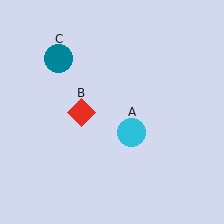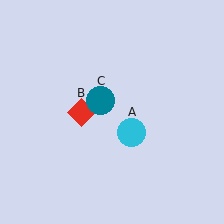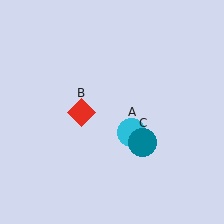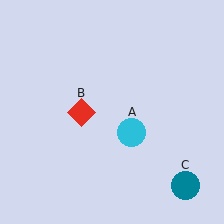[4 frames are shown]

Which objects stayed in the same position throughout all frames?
Cyan circle (object A) and red diamond (object B) remained stationary.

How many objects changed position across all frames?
1 object changed position: teal circle (object C).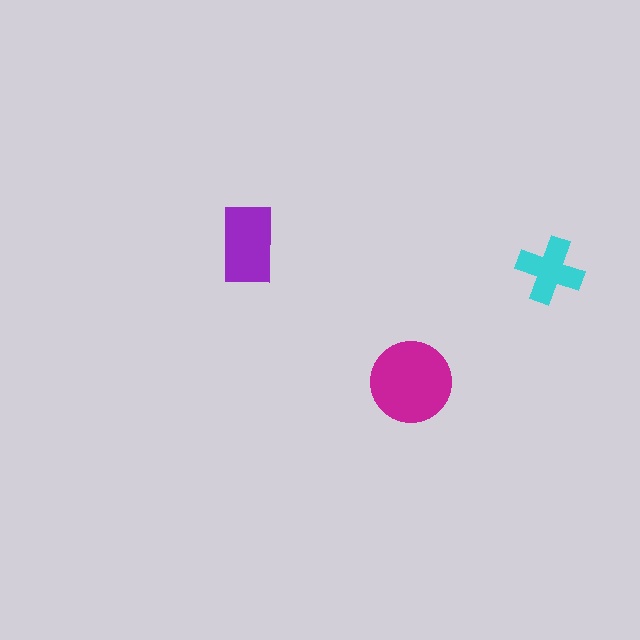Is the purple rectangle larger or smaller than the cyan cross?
Larger.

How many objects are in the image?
There are 3 objects in the image.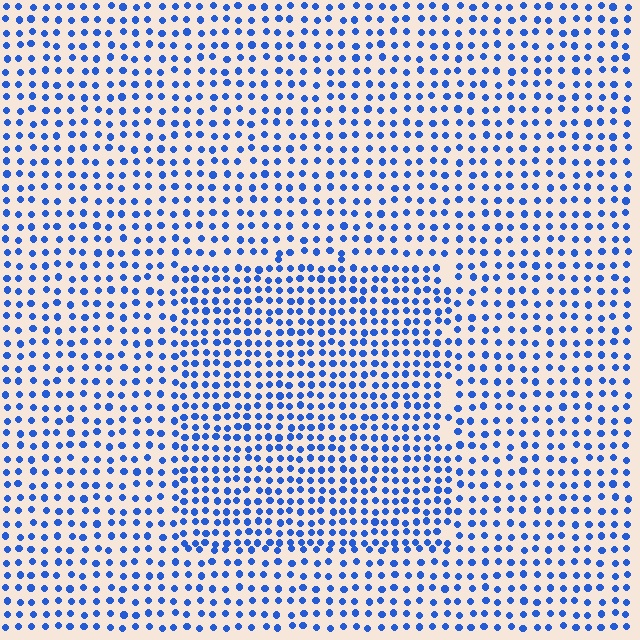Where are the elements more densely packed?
The elements are more densely packed inside the rectangle boundary.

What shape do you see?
I see a rectangle.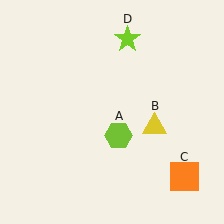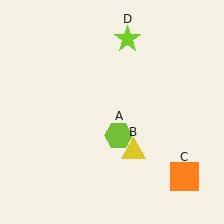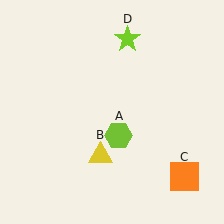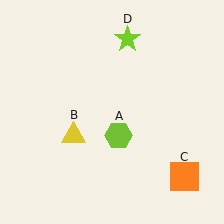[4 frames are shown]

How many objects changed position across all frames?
1 object changed position: yellow triangle (object B).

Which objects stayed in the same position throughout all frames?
Lime hexagon (object A) and orange square (object C) and lime star (object D) remained stationary.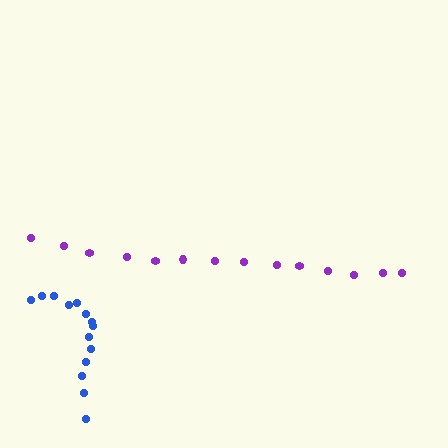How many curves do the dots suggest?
There are 2 distinct paths.